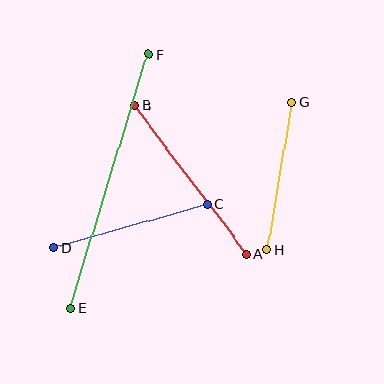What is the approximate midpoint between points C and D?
The midpoint is at approximately (130, 226) pixels.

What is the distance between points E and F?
The distance is approximately 266 pixels.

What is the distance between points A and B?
The distance is approximately 186 pixels.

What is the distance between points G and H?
The distance is approximately 149 pixels.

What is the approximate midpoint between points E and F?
The midpoint is at approximately (110, 181) pixels.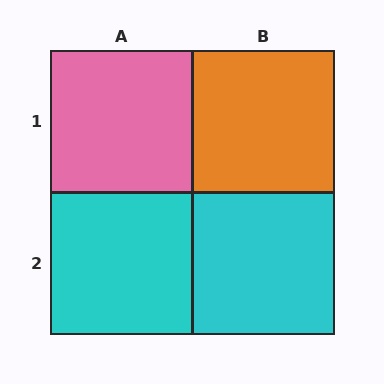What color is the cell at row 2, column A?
Cyan.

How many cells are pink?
1 cell is pink.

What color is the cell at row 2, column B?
Cyan.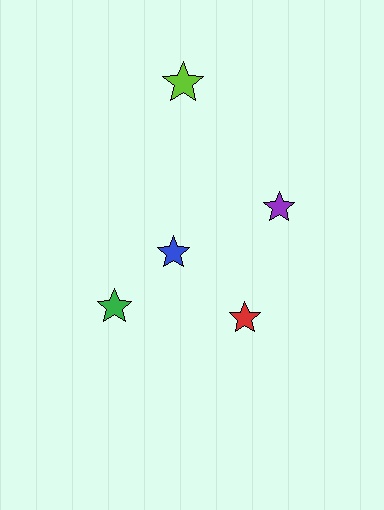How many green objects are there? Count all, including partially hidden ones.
There is 1 green object.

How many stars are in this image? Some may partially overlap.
There are 5 stars.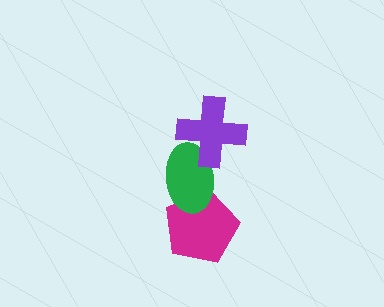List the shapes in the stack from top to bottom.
From top to bottom: the purple cross, the green ellipse, the magenta pentagon.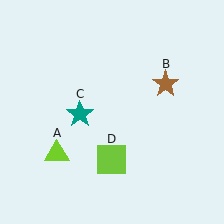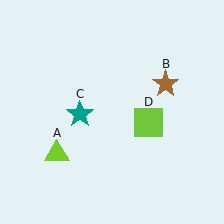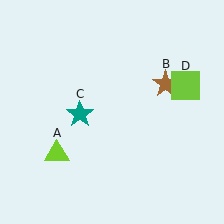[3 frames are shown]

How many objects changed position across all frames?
1 object changed position: lime square (object D).